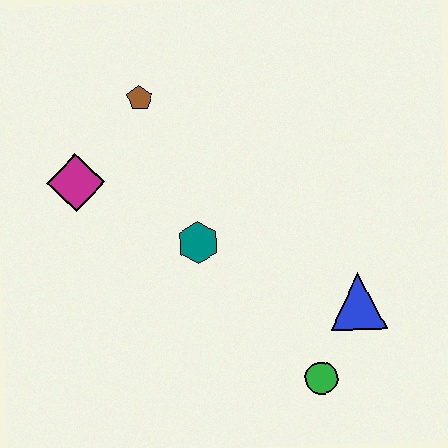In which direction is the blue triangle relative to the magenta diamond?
The blue triangle is to the right of the magenta diamond.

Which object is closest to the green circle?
The blue triangle is closest to the green circle.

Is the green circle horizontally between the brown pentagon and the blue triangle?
Yes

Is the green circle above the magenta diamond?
No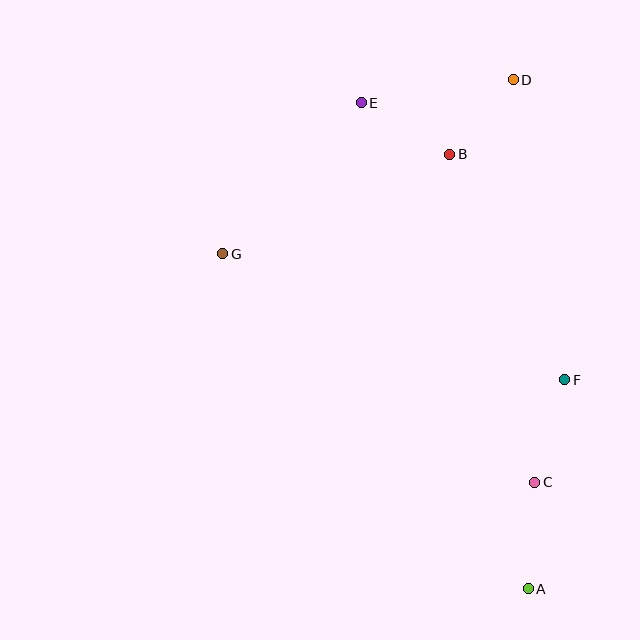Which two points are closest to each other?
Points B and D are closest to each other.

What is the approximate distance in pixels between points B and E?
The distance between B and E is approximately 102 pixels.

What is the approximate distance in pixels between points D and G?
The distance between D and G is approximately 338 pixels.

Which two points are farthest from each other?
Points A and E are farthest from each other.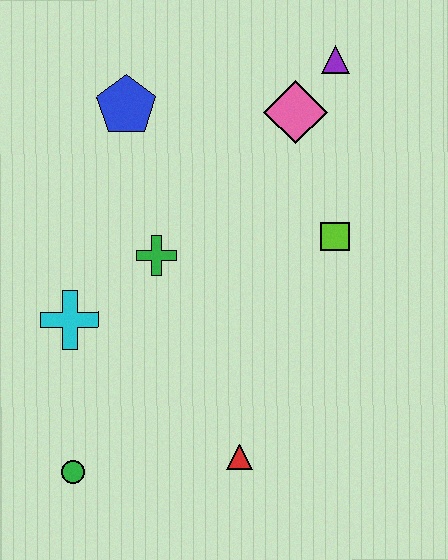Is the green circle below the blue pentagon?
Yes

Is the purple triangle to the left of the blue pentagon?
No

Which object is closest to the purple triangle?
The pink diamond is closest to the purple triangle.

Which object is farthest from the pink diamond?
The green circle is farthest from the pink diamond.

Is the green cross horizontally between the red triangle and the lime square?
No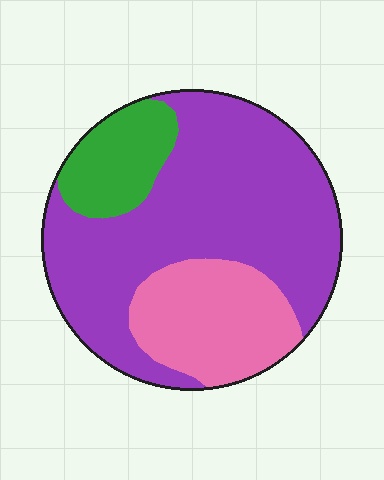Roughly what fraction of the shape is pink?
Pink takes up about one quarter (1/4) of the shape.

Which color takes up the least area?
Green, at roughly 15%.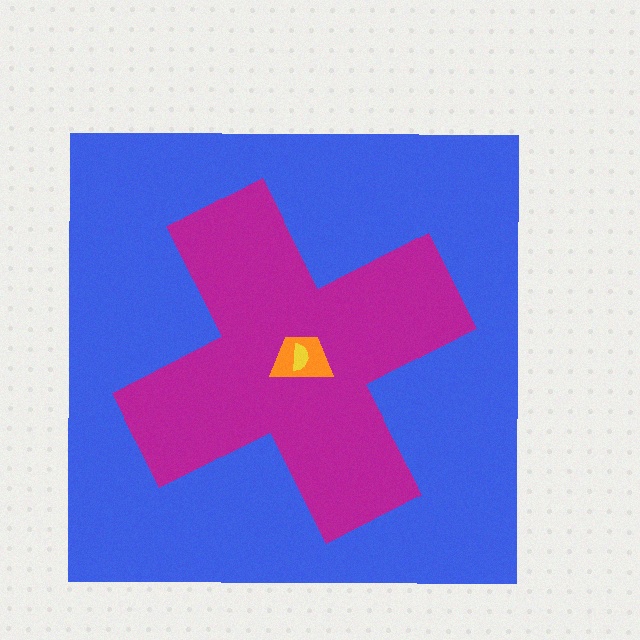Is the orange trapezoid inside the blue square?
Yes.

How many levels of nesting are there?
4.